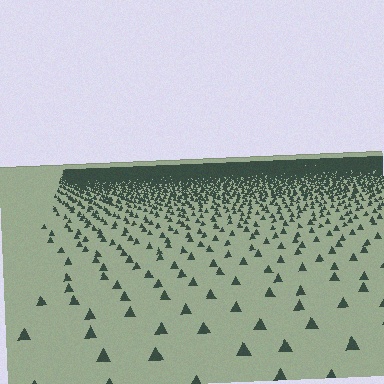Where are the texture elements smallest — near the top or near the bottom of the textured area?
Near the top.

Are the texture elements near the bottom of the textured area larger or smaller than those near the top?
Larger. Near the bottom, elements are closer to the viewer and appear at a bigger on-screen size.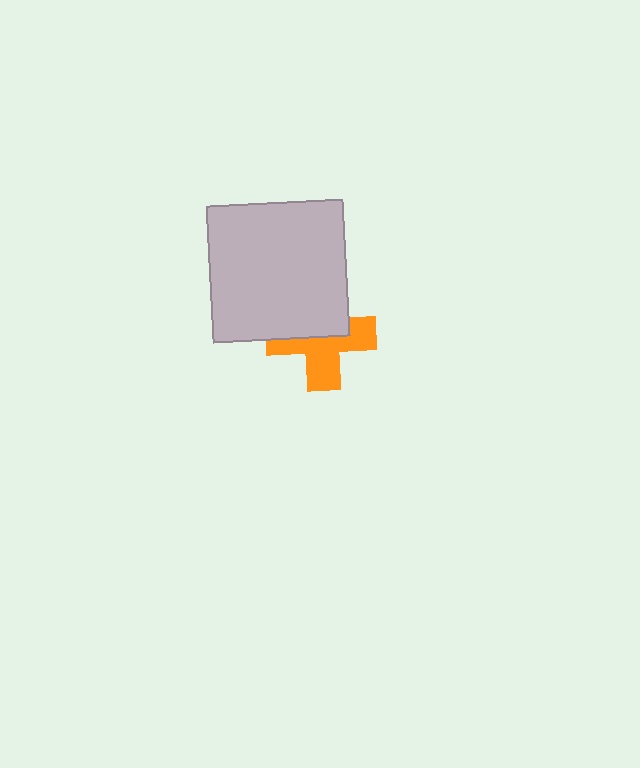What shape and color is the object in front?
The object in front is a light gray square.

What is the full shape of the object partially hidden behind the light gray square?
The partially hidden object is an orange cross.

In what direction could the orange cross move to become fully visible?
The orange cross could move down. That would shift it out from behind the light gray square entirely.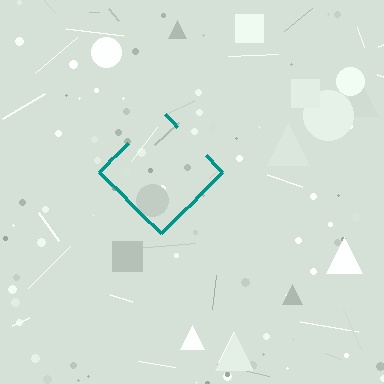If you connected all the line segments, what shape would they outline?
They would outline a diamond.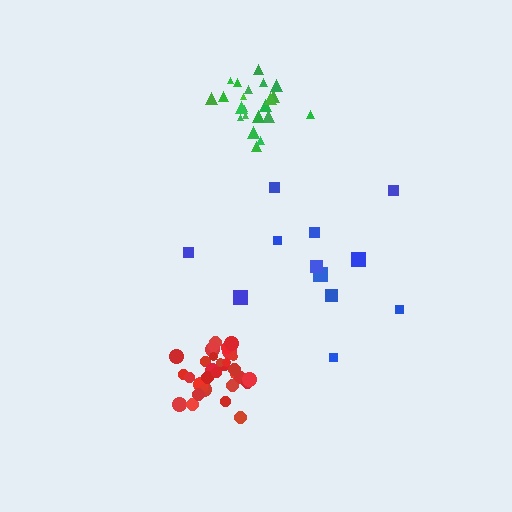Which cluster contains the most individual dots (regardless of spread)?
Red (32).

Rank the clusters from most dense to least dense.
red, green, blue.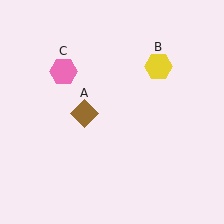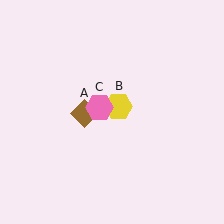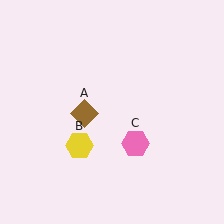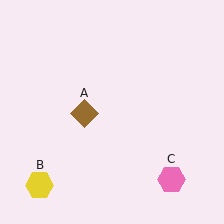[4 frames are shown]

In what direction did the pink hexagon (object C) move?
The pink hexagon (object C) moved down and to the right.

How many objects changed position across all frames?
2 objects changed position: yellow hexagon (object B), pink hexagon (object C).